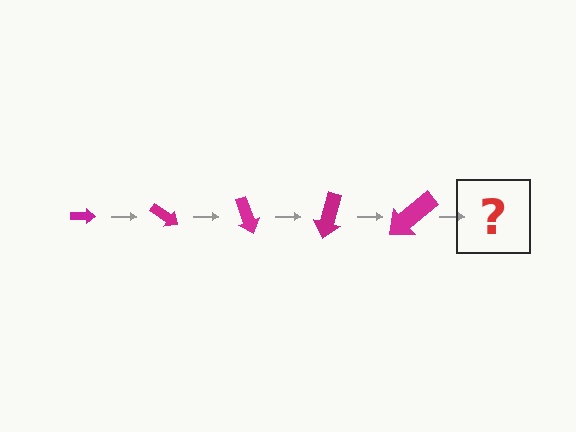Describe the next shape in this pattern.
It should be an arrow, larger than the previous one and rotated 175 degrees from the start.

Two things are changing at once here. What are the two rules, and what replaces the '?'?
The two rules are that the arrow grows larger each step and it rotates 35 degrees each step. The '?' should be an arrow, larger than the previous one and rotated 175 degrees from the start.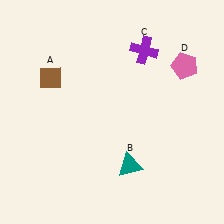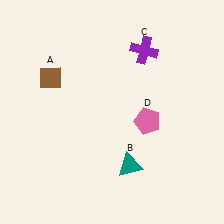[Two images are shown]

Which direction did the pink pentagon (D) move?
The pink pentagon (D) moved down.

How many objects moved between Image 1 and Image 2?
1 object moved between the two images.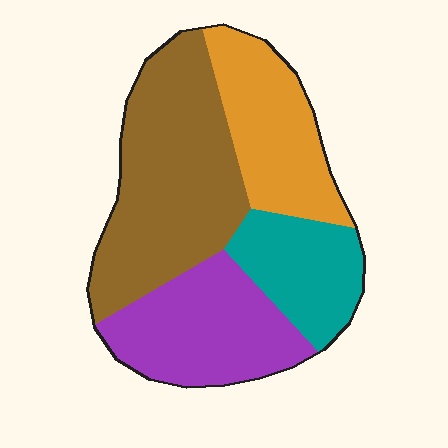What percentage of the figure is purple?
Purple takes up about one quarter (1/4) of the figure.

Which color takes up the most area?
Brown, at roughly 35%.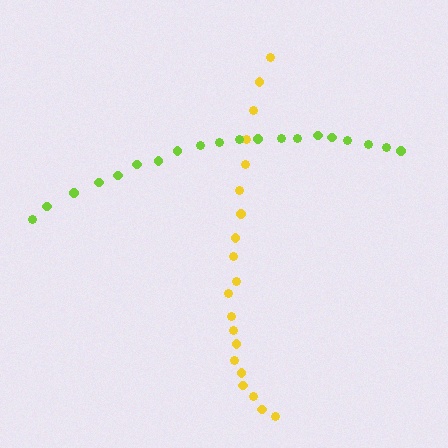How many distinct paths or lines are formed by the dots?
There are 2 distinct paths.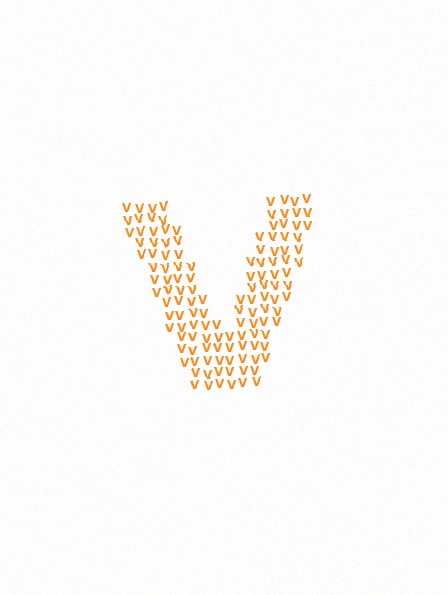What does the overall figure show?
The overall figure shows the letter V.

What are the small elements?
The small elements are letter V's.